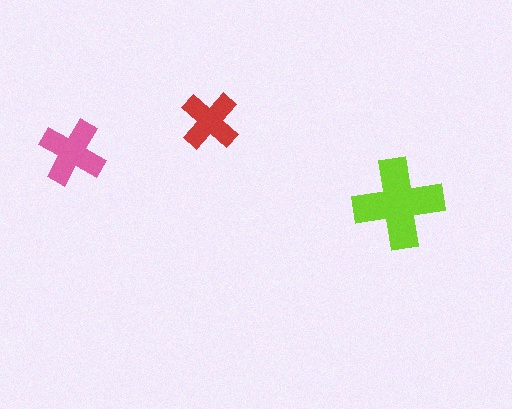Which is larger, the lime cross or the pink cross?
The lime one.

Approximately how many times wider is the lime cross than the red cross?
About 1.5 times wider.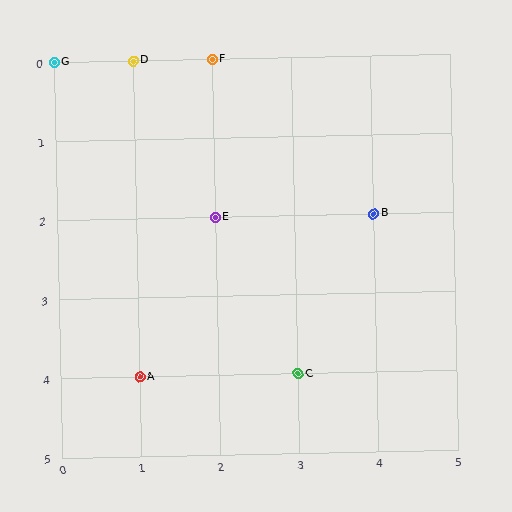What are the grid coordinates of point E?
Point E is at grid coordinates (2, 2).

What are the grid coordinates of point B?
Point B is at grid coordinates (4, 2).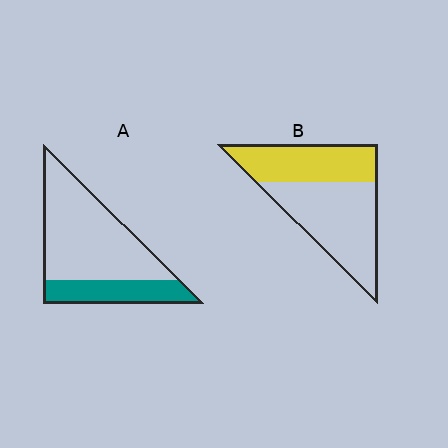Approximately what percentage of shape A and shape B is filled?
A is approximately 30% and B is approximately 40%.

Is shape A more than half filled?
No.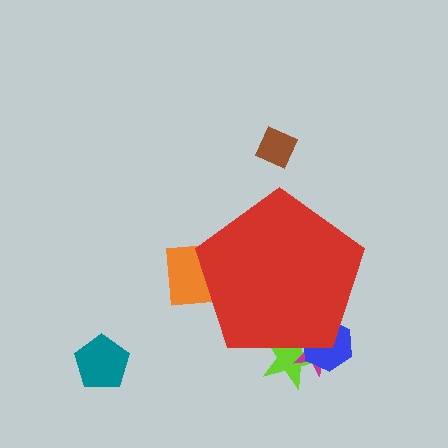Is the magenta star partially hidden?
Yes, the magenta star is partially hidden behind the red pentagon.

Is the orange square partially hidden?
Yes, the orange square is partially hidden behind the red pentagon.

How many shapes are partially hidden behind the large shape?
4 shapes are partially hidden.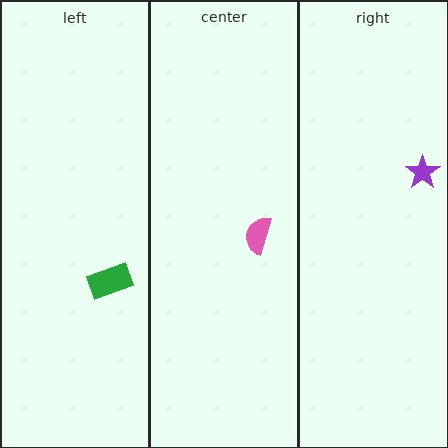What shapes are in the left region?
The green rectangle.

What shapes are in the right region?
The purple star.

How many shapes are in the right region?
1.